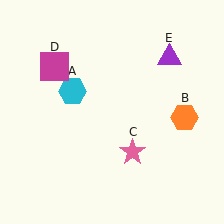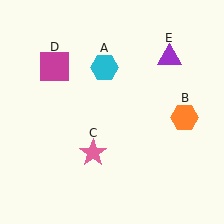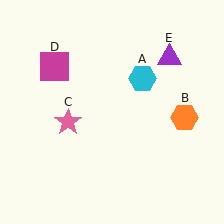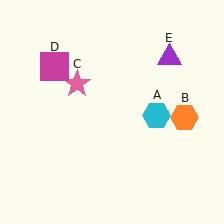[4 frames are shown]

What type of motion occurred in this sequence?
The cyan hexagon (object A), pink star (object C) rotated clockwise around the center of the scene.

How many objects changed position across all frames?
2 objects changed position: cyan hexagon (object A), pink star (object C).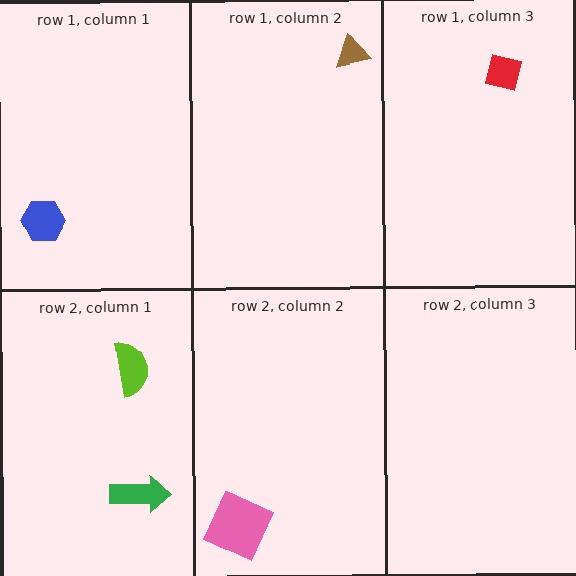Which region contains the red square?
The row 1, column 3 region.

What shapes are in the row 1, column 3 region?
The red square.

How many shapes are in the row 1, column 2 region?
1.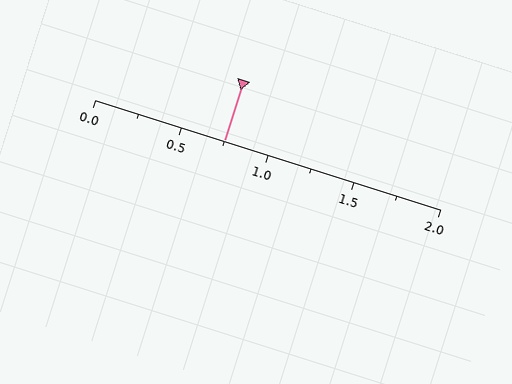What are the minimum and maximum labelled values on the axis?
The axis runs from 0.0 to 2.0.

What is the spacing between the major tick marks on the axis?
The major ticks are spaced 0.5 apart.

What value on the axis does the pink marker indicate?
The marker indicates approximately 0.75.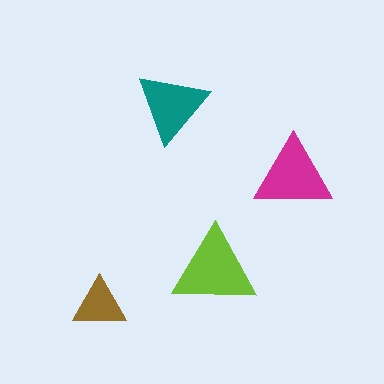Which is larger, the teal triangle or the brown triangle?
The teal one.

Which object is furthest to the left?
The brown triangle is leftmost.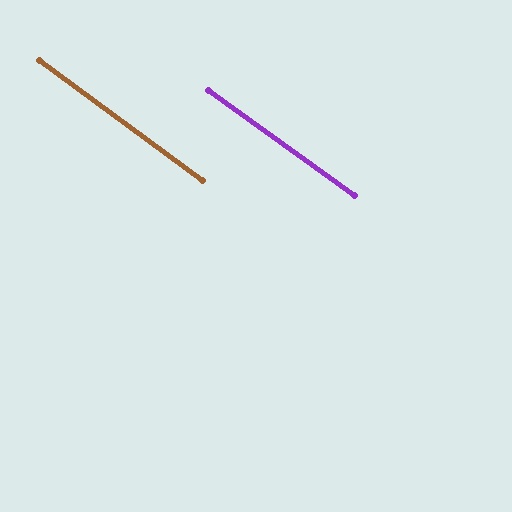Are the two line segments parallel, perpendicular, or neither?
Parallel — their directions differ by only 0.9°.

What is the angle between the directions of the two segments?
Approximately 1 degree.